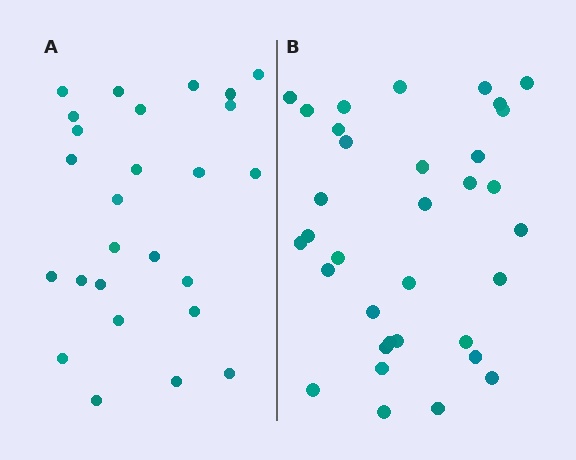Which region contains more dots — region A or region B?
Region B (the right region) has more dots.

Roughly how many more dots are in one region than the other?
Region B has roughly 8 or so more dots than region A.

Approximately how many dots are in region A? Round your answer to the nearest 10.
About 30 dots. (The exact count is 26, which rounds to 30.)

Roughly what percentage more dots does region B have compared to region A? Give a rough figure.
About 30% more.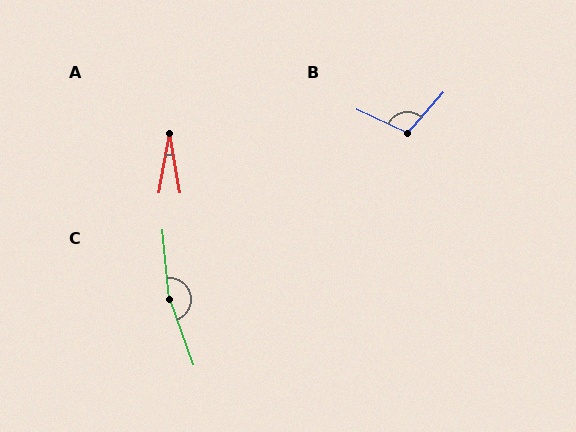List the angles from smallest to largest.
A (20°), B (107°), C (166°).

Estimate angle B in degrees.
Approximately 107 degrees.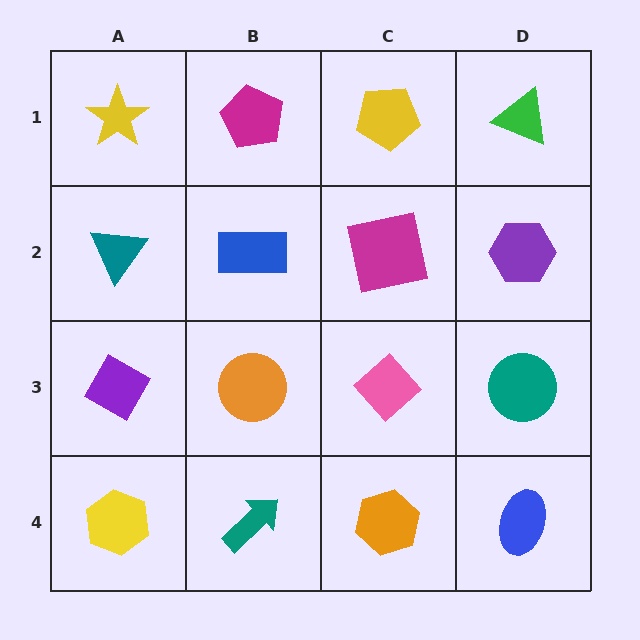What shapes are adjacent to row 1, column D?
A purple hexagon (row 2, column D), a yellow pentagon (row 1, column C).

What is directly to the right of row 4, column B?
An orange hexagon.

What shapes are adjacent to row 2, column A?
A yellow star (row 1, column A), a purple diamond (row 3, column A), a blue rectangle (row 2, column B).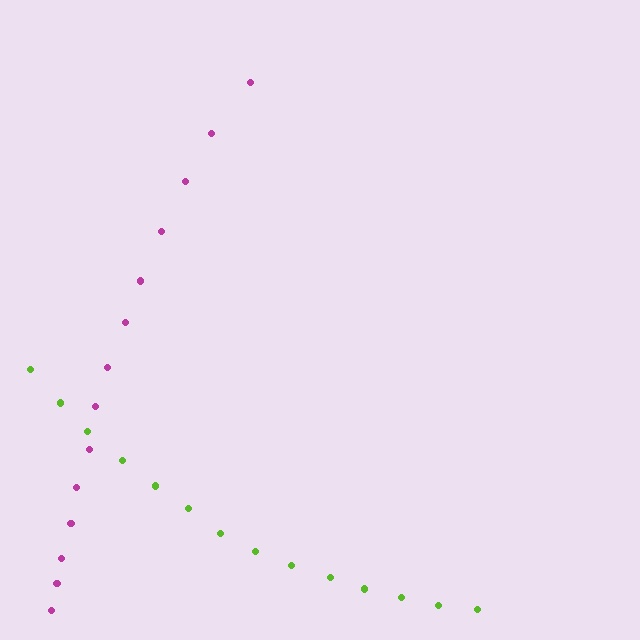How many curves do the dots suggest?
There are 2 distinct paths.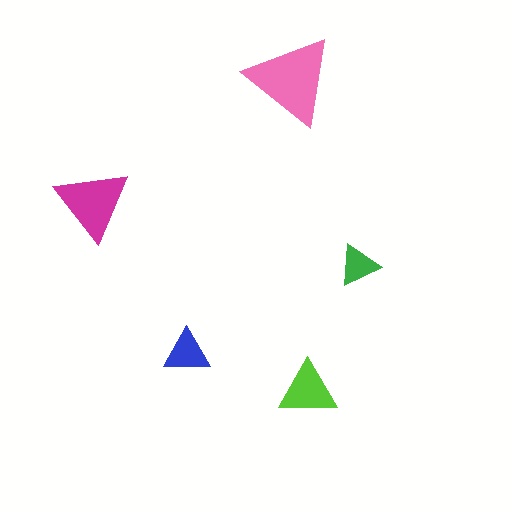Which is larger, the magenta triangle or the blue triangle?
The magenta one.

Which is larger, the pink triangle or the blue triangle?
The pink one.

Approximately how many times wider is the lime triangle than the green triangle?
About 1.5 times wider.